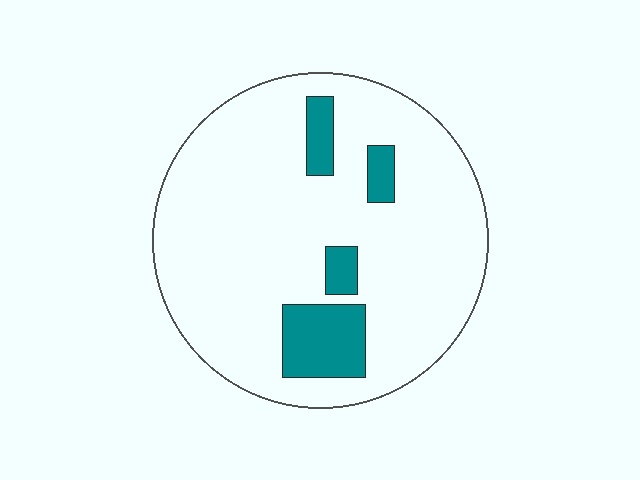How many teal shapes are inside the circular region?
4.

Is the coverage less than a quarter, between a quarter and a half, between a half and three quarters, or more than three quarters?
Less than a quarter.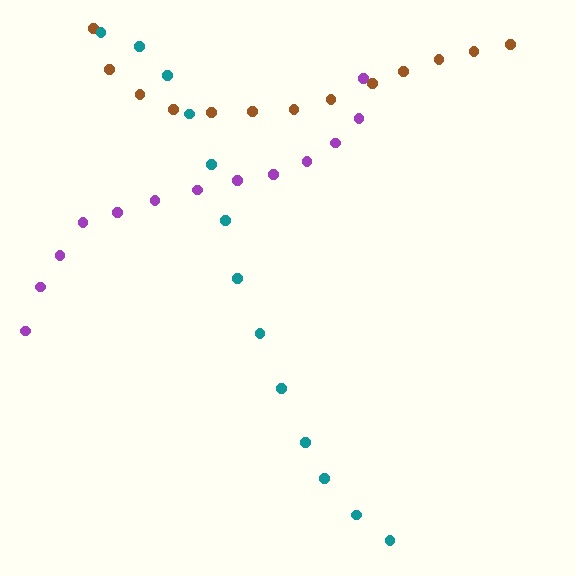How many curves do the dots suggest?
There are 3 distinct paths.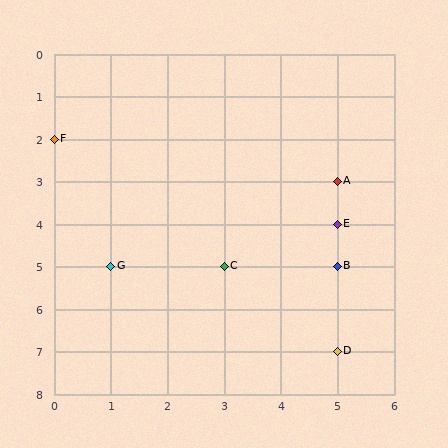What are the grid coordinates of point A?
Point A is at grid coordinates (5, 3).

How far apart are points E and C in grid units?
Points E and C are 2 columns and 1 row apart (about 2.2 grid units diagonally).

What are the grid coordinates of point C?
Point C is at grid coordinates (3, 5).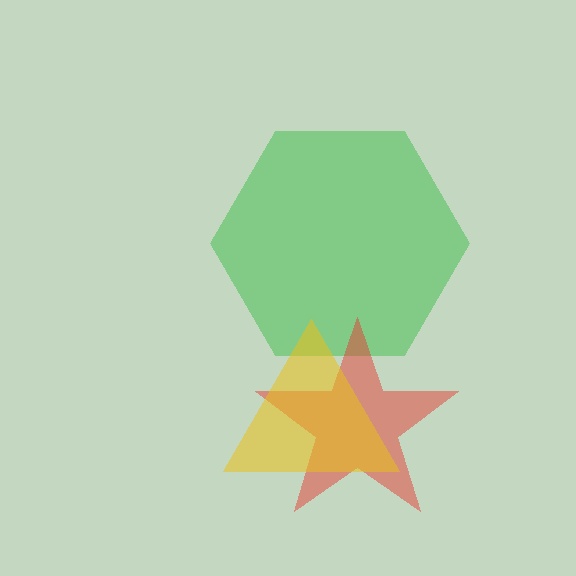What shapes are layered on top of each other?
The layered shapes are: a green hexagon, a red star, a yellow triangle.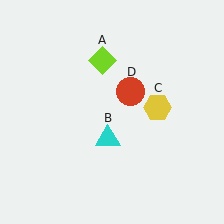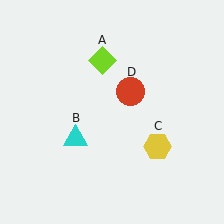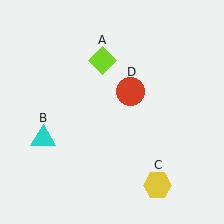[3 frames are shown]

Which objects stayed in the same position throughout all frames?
Lime diamond (object A) and red circle (object D) remained stationary.